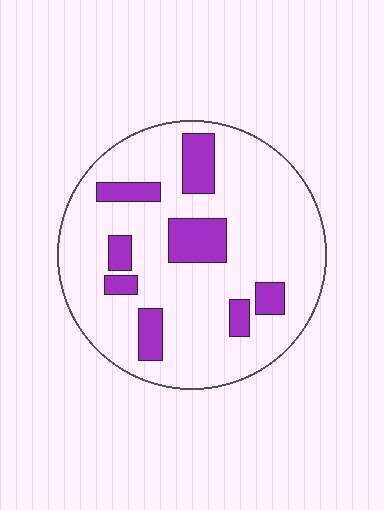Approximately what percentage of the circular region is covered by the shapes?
Approximately 20%.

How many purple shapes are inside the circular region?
8.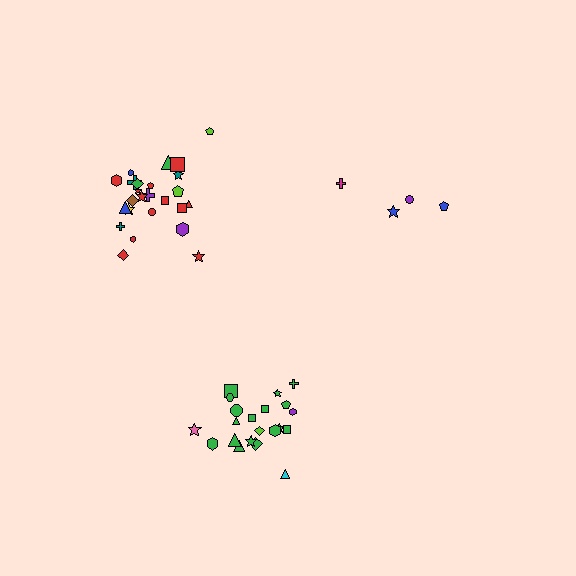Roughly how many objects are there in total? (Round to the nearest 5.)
Roughly 50 objects in total.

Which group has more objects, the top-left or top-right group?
The top-left group.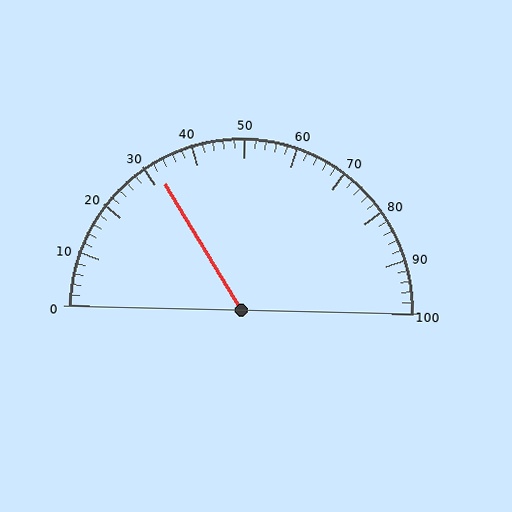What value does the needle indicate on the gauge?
The needle indicates approximately 32.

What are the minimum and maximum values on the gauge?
The gauge ranges from 0 to 100.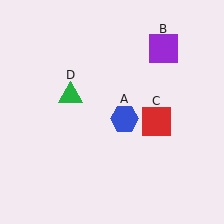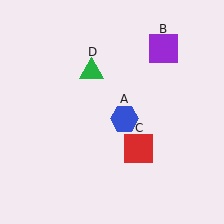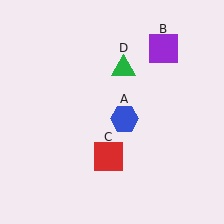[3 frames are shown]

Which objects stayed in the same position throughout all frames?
Blue hexagon (object A) and purple square (object B) remained stationary.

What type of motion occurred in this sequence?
The red square (object C), green triangle (object D) rotated clockwise around the center of the scene.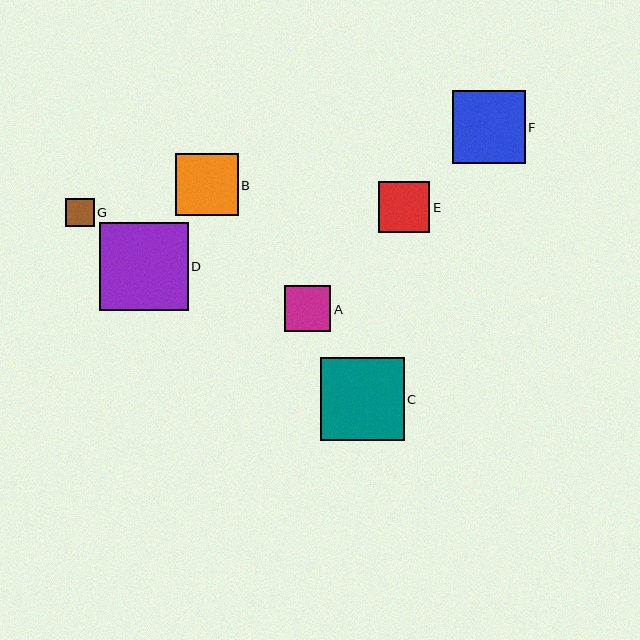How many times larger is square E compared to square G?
Square E is approximately 1.8 times the size of square G.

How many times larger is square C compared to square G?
Square C is approximately 3.0 times the size of square G.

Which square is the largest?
Square D is the largest with a size of approximately 88 pixels.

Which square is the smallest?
Square G is the smallest with a size of approximately 28 pixels.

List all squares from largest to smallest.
From largest to smallest: D, C, F, B, E, A, G.